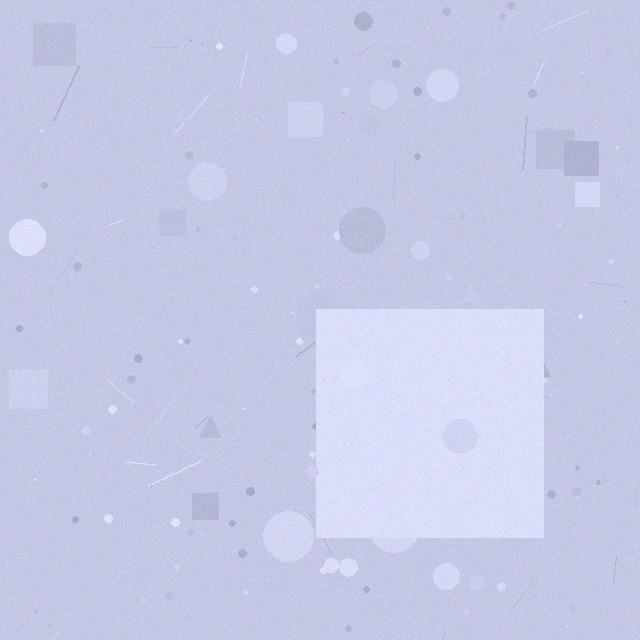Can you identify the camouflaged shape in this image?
The camouflaged shape is a square.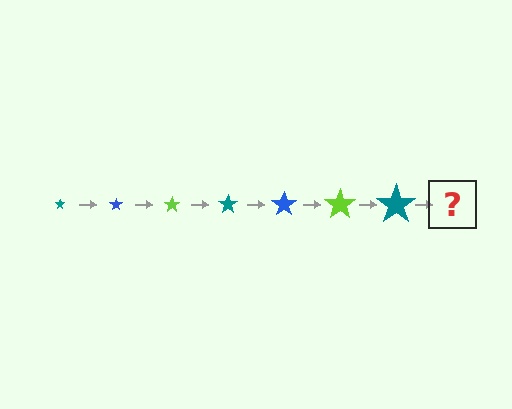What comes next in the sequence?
The next element should be a blue star, larger than the previous one.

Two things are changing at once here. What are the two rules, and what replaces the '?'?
The two rules are that the star grows larger each step and the color cycles through teal, blue, and lime. The '?' should be a blue star, larger than the previous one.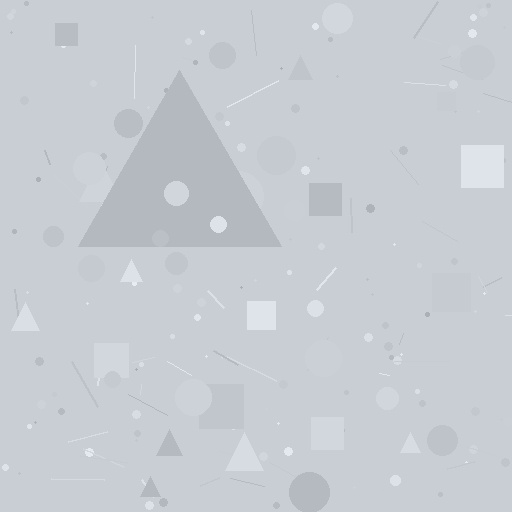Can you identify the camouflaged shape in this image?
The camouflaged shape is a triangle.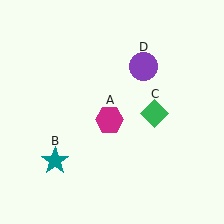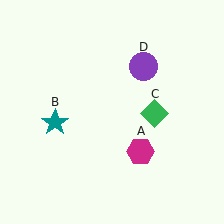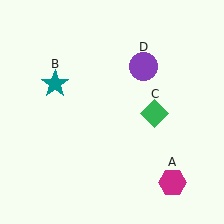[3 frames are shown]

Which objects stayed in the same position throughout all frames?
Green diamond (object C) and purple circle (object D) remained stationary.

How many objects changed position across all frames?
2 objects changed position: magenta hexagon (object A), teal star (object B).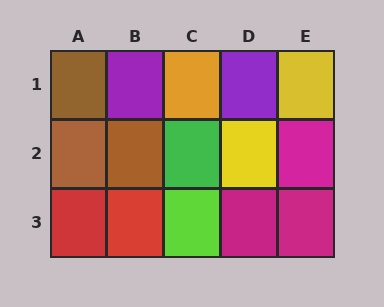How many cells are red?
2 cells are red.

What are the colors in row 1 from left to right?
Brown, purple, orange, purple, yellow.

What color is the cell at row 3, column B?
Red.